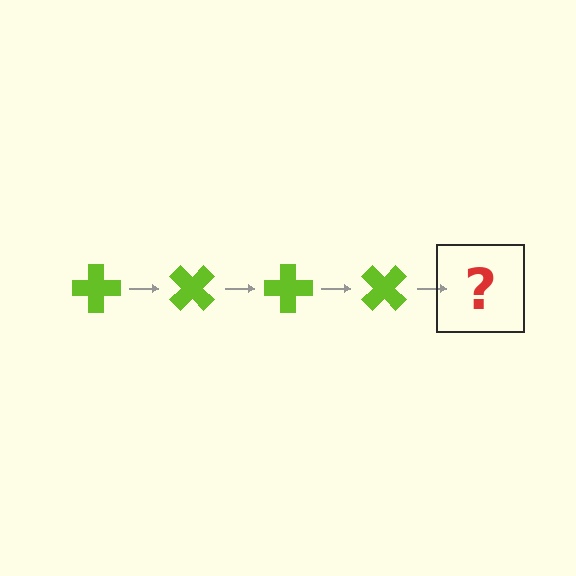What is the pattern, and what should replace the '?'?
The pattern is that the cross rotates 45 degrees each step. The '?' should be a lime cross rotated 180 degrees.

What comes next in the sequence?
The next element should be a lime cross rotated 180 degrees.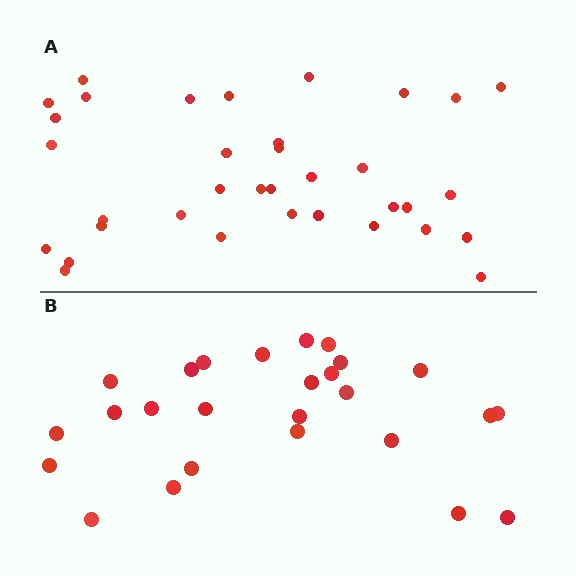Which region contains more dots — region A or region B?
Region A (the top region) has more dots.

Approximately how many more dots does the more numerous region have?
Region A has roughly 8 or so more dots than region B.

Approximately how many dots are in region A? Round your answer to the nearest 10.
About 40 dots. (The exact count is 35, which rounds to 40.)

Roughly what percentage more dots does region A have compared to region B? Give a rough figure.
About 35% more.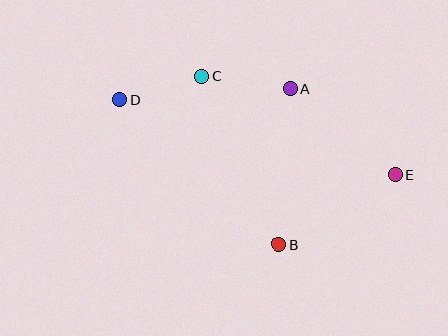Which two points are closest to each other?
Points C and D are closest to each other.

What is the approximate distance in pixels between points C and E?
The distance between C and E is approximately 217 pixels.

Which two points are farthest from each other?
Points D and E are farthest from each other.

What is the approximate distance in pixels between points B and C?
The distance between B and C is approximately 185 pixels.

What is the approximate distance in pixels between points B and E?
The distance between B and E is approximately 136 pixels.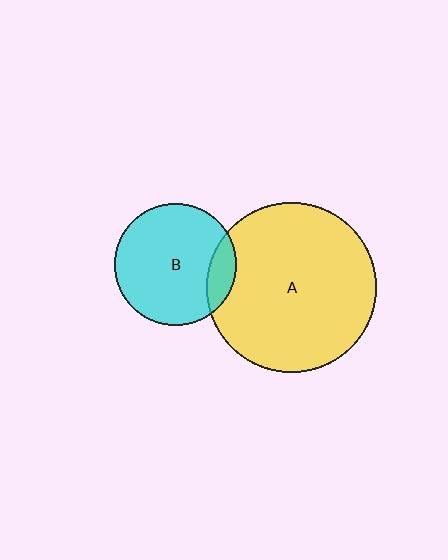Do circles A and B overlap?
Yes.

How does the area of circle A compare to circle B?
Approximately 1.9 times.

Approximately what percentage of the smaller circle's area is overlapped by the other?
Approximately 15%.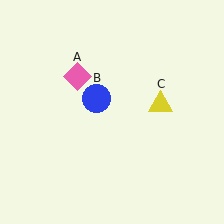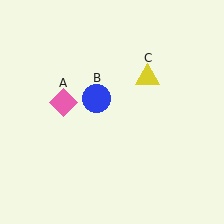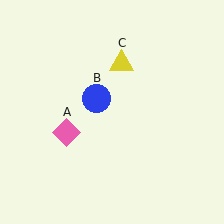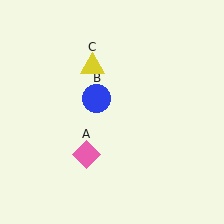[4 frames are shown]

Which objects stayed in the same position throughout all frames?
Blue circle (object B) remained stationary.